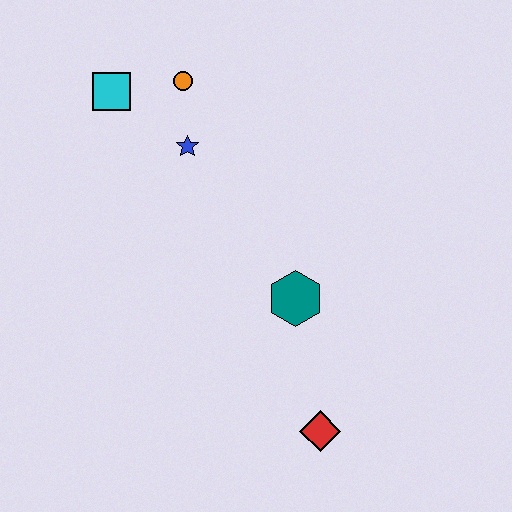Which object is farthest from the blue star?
The red diamond is farthest from the blue star.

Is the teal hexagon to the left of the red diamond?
Yes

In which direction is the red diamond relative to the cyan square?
The red diamond is below the cyan square.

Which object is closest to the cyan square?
The orange circle is closest to the cyan square.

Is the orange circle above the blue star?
Yes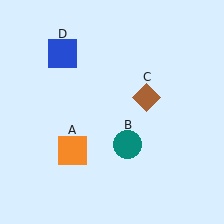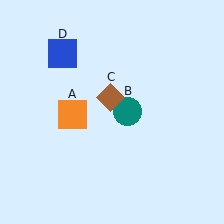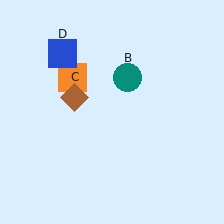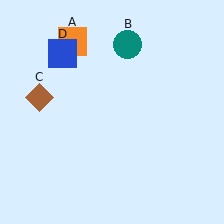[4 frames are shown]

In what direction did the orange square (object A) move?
The orange square (object A) moved up.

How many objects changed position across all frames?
3 objects changed position: orange square (object A), teal circle (object B), brown diamond (object C).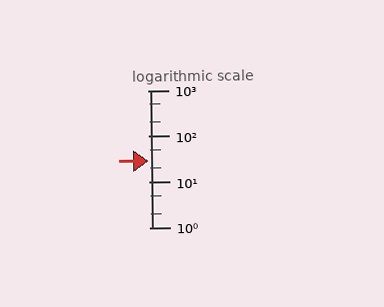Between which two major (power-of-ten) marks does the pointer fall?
The pointer is between 10 and 100.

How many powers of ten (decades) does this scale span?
The scale spans 3 decades, from 1 to 1000.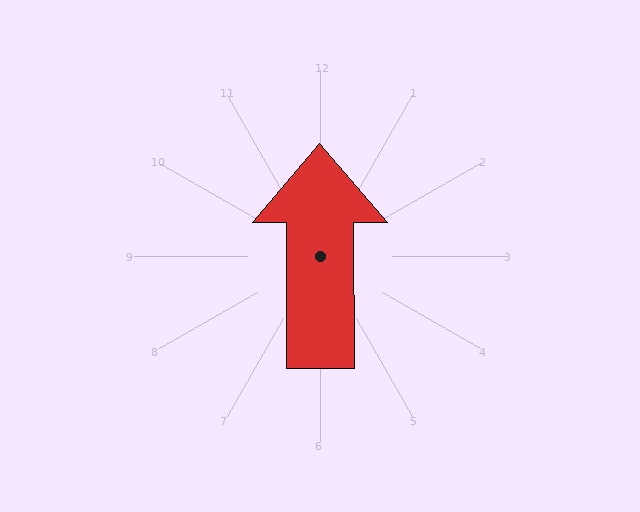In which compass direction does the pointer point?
North.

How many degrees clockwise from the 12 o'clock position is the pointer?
Approximately 360 degrees.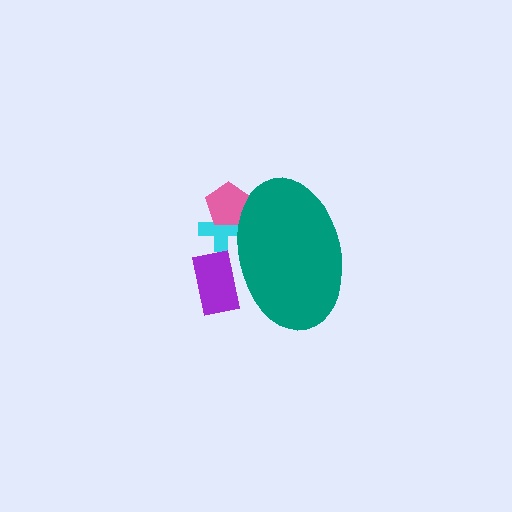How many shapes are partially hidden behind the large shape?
3 shapes are partially hidden.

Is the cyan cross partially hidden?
Yes, the cyan cross is partially hidden behind the teal ellipse.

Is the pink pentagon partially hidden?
Yes, the pink pentagon is partially hidden behind the teal ellipse.